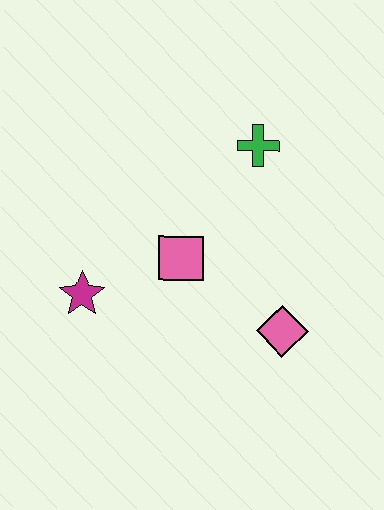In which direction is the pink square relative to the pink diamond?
The pink square is to the left of the pink diamond.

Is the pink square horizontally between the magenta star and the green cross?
Yes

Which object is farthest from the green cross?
The magenta star is farthest from the green cross.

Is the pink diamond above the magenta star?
No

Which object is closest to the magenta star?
The pink square is closest to the magenta star.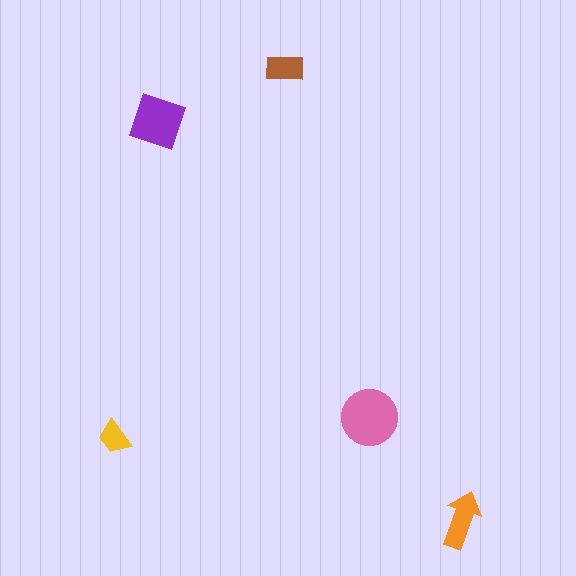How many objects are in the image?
There are 5 objects in the image.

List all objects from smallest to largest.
The yellow trapezoid, the brown rectangle, the orange arrow, the purple diamond, the pink circle.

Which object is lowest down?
The orange arrow is bottommost.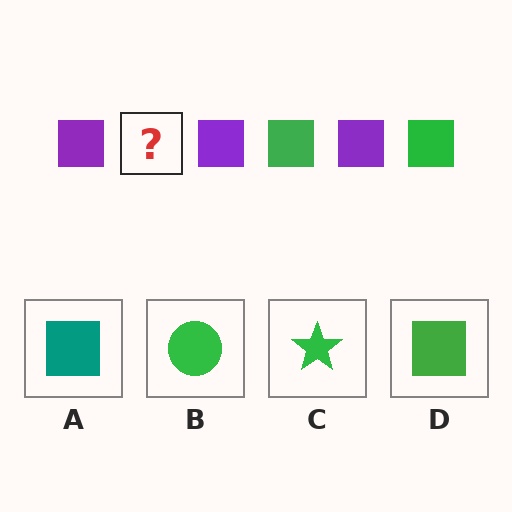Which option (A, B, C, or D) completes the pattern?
D.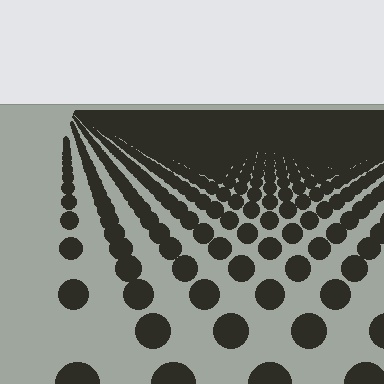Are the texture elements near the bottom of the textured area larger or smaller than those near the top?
Larger. Near the bottom, elements are closer to the viewer and appear at a bigger on-screen size.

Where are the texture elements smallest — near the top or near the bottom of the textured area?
Near the top.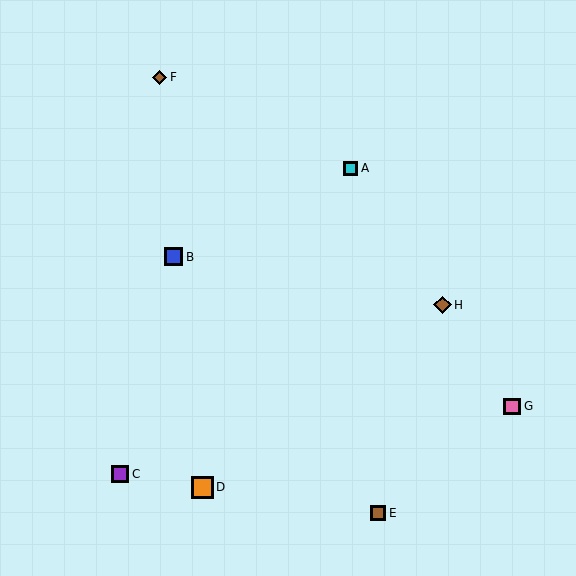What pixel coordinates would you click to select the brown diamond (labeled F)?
Click at (160, 77) to select the brown diamond F.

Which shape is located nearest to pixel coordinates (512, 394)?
The pink square (labeled G) at (512, 406) is nearest to that location.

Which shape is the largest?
The orange square (labeled D) is the largest.